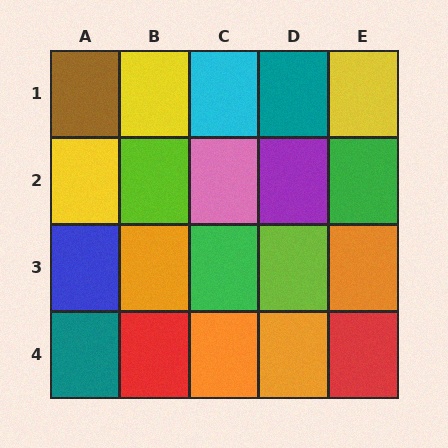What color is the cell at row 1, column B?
Yellow.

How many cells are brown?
1 cell is brown.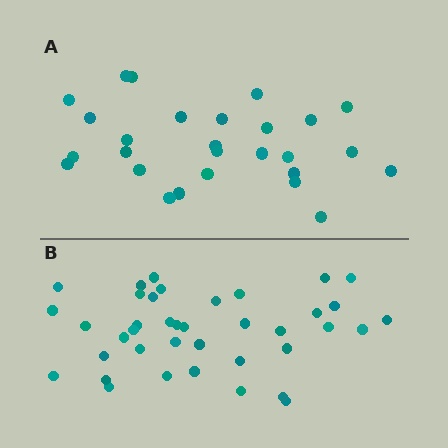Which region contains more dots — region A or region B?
Region B (the bottom region) has more dots.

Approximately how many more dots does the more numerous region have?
Region B has roughly 12 or so more dots than region A.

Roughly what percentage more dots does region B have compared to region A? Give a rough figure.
About 45% more.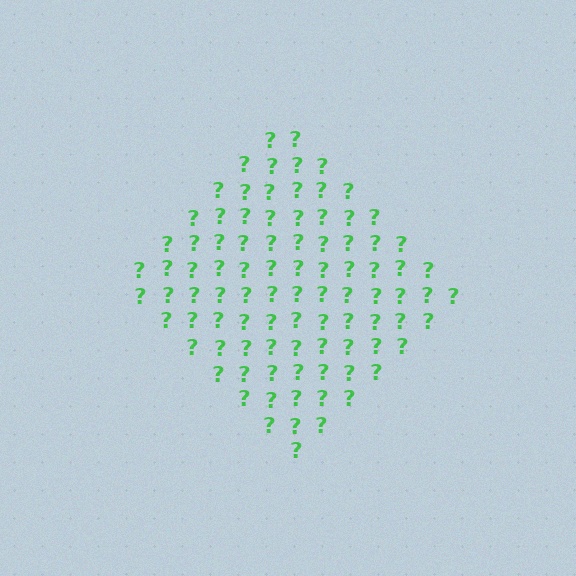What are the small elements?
The small elements are question marks.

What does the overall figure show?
The overall figure shows a diamond.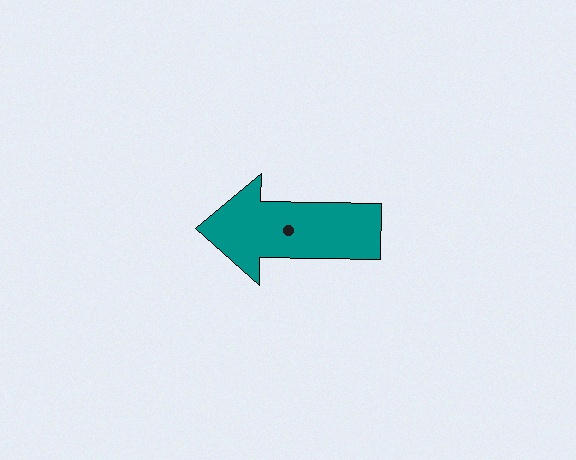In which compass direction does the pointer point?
West.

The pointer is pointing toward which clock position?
Roughly 9 o'clock.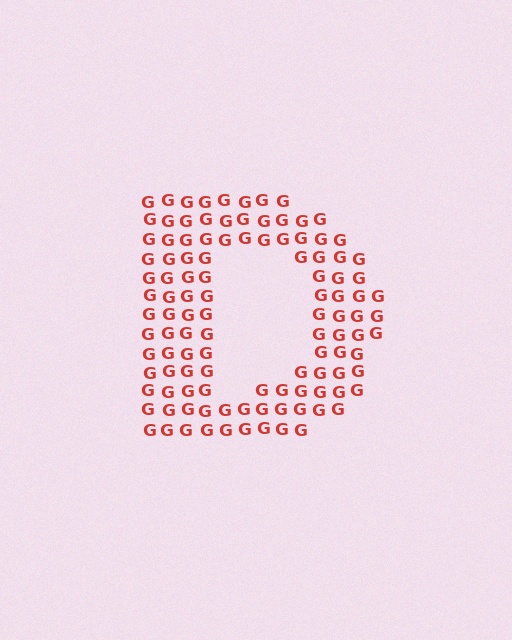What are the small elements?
The small elements are letter G's.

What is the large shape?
The large shape is the letter D.